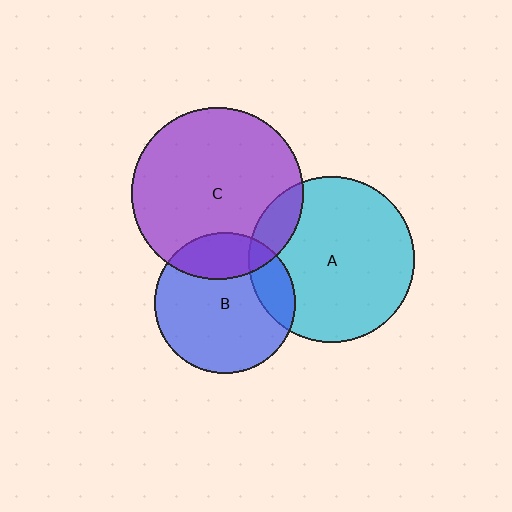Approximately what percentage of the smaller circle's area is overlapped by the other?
Approximately 15%.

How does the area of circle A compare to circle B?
Approximately 1.4 times.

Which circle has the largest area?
Circle C (purple).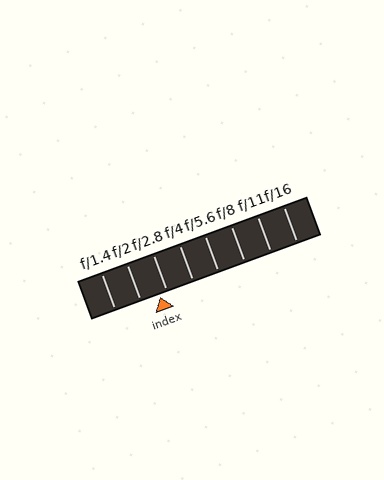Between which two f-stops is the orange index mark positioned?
The index mark is between f/2 and f/2.8.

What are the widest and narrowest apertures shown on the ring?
The widest aperture shown is f/1.4 and the narrowest is f/16.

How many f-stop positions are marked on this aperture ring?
There are 8 f-stop positions marked.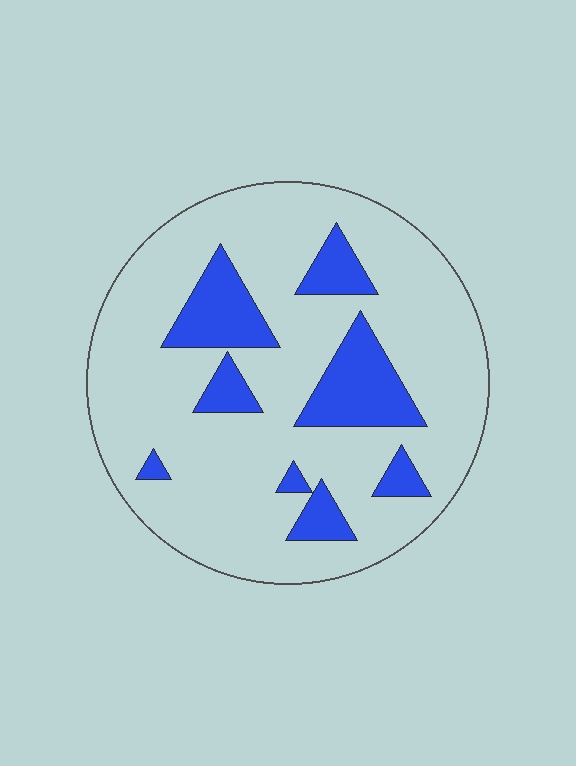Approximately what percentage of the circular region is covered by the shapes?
Approximately 20%.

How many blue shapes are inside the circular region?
8.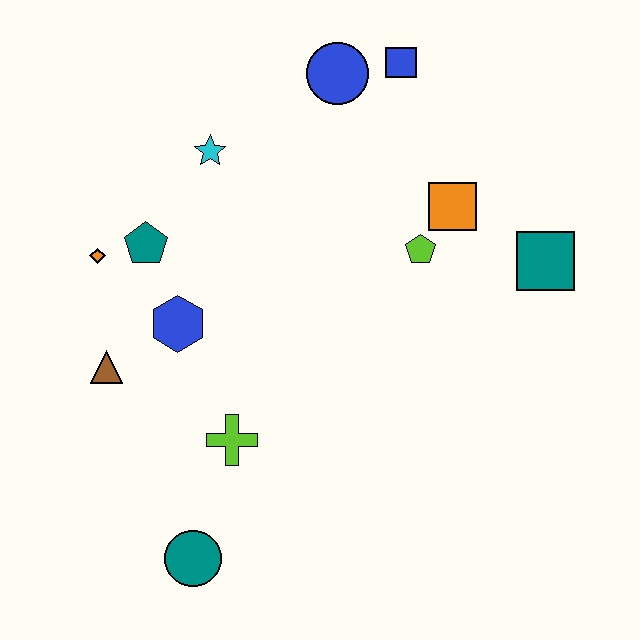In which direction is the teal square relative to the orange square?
The teal square is to the right of the orange square.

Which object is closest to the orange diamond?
The teal pentagon is closest to the orange diamond.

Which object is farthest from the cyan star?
The teal circle is farthest from the cyan star.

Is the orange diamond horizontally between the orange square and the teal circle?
No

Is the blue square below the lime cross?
No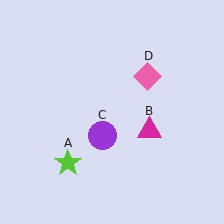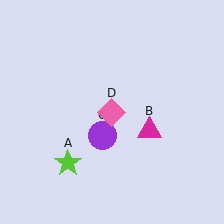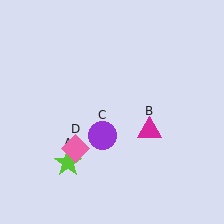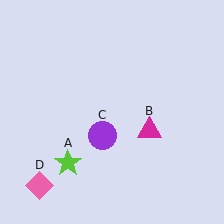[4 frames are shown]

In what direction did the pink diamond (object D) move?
The pink diamond (object D) moved down and to the left.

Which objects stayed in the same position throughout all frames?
Lime star (object A) and magenta triangle (object B) and purple circle (object C) remained stationary.